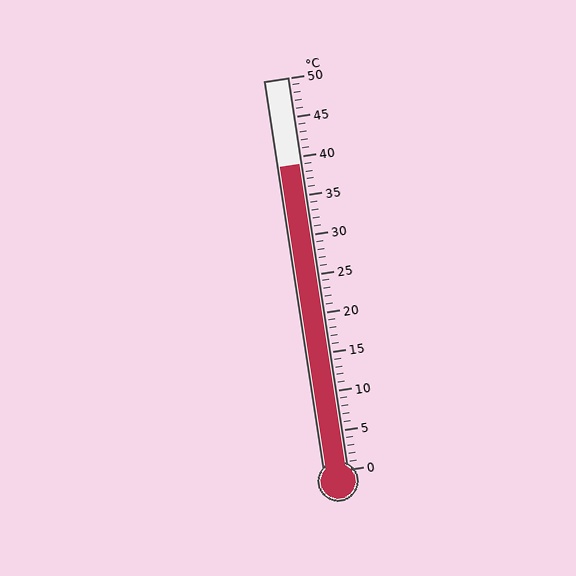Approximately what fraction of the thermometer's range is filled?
The thermometer is filled to approximately 80% of its range.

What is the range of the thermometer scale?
The thermometer scale ranges from 0°C to 50°C.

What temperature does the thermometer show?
The thermometer shows approximately 39°C.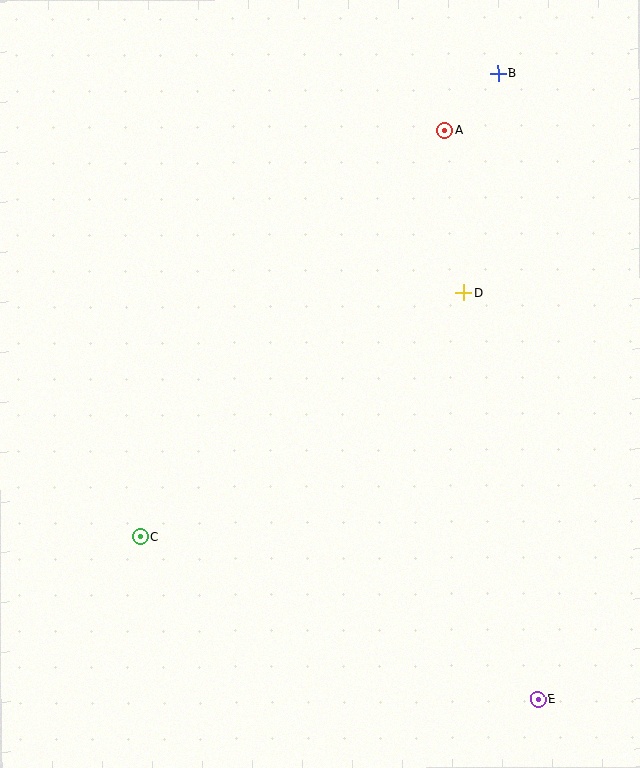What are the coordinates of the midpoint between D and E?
The midpoint between D and E is at (500, 496).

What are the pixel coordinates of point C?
Point C is at (140, 537).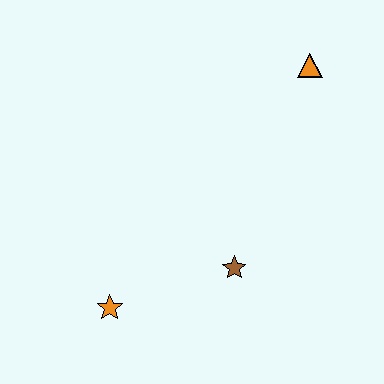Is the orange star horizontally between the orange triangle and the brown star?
No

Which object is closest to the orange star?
The brown star is closest to the orange star.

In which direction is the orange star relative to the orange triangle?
The orange star is below the orange triangle.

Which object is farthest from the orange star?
The orange triangle is farthest from the orange star.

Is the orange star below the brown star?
Yes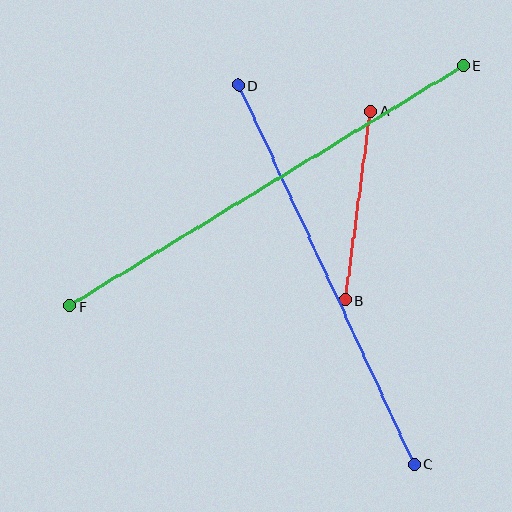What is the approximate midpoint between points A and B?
The midpoint is at approximately (358, 206) pixels.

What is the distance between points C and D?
The distance is approximately 418 pixels.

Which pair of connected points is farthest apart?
Points E and F are farthest apart.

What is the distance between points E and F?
The distance is approximately 462 pixels.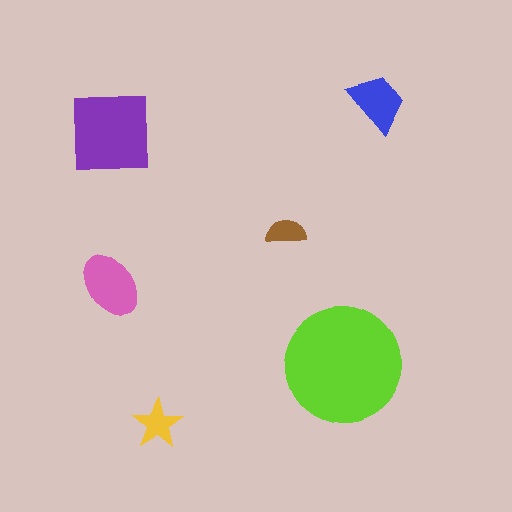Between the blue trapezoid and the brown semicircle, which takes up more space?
The blue trapezoid.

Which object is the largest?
The lime circle.